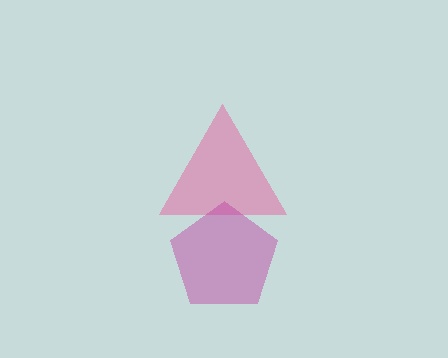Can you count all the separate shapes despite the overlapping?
Yes, there are 2 separate shapes.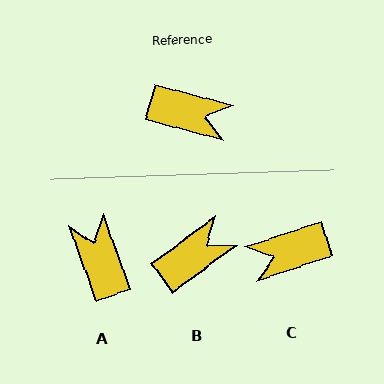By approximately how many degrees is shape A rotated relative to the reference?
Approximately 125 degrees counter-clockwise.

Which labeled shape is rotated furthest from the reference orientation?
C, about 147 degrees away.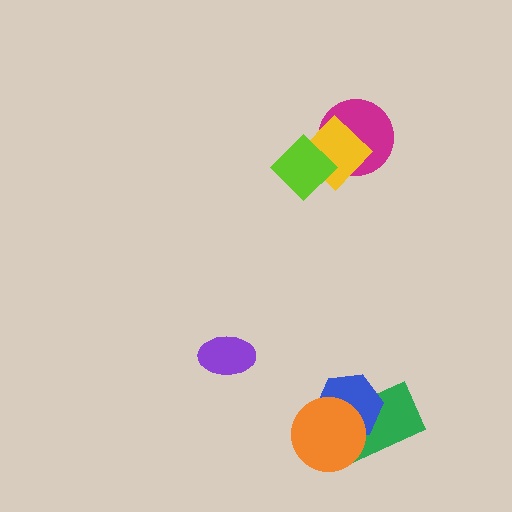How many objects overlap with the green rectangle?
2 objects overlap with the green rectangle.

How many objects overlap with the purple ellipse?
0 objects overlap with the purple ellipse.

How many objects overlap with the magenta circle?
2 objects overlap with the magenta circle.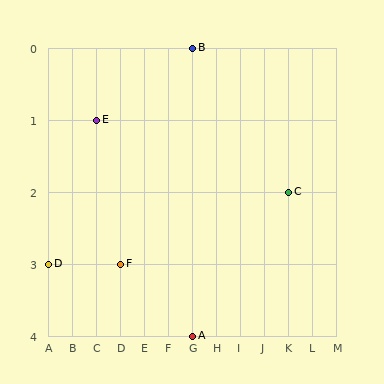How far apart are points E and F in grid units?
Points E and F are 1 column and 2 rows apart (about 2.2 grid units diagonally).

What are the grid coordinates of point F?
Point F is at grid coordinates (D, 3).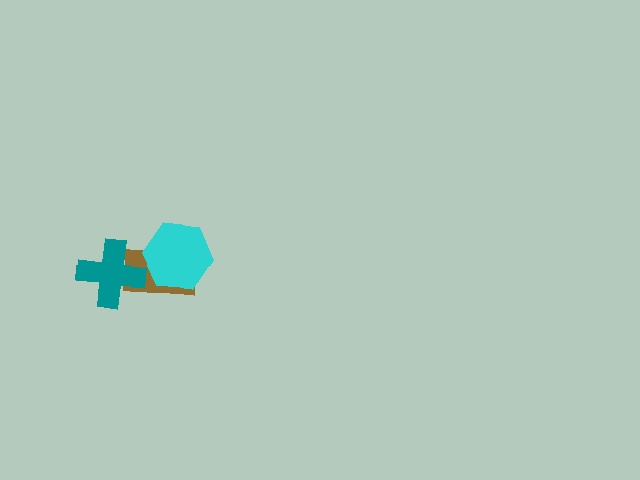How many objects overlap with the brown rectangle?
2 objects overlap with the brown rectangle.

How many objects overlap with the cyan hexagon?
1 object overlaps with the cyan hexagon.